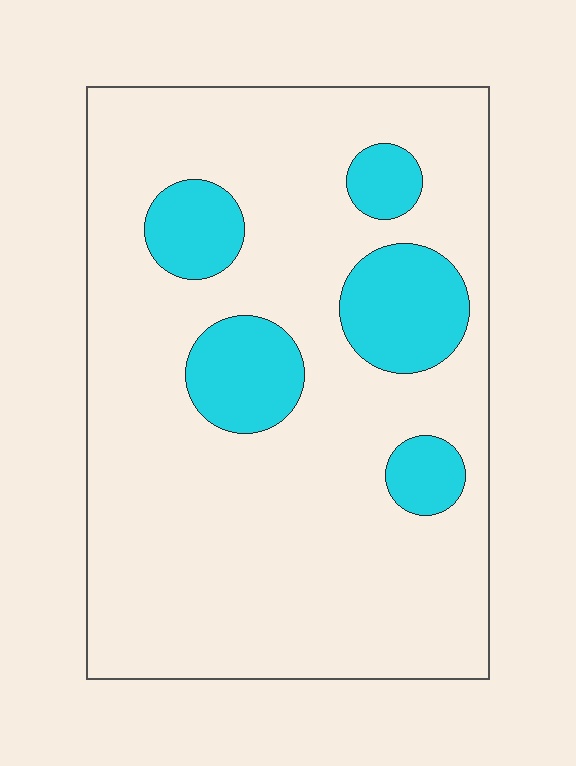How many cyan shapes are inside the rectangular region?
5.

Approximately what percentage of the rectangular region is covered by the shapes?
Approximately 20%.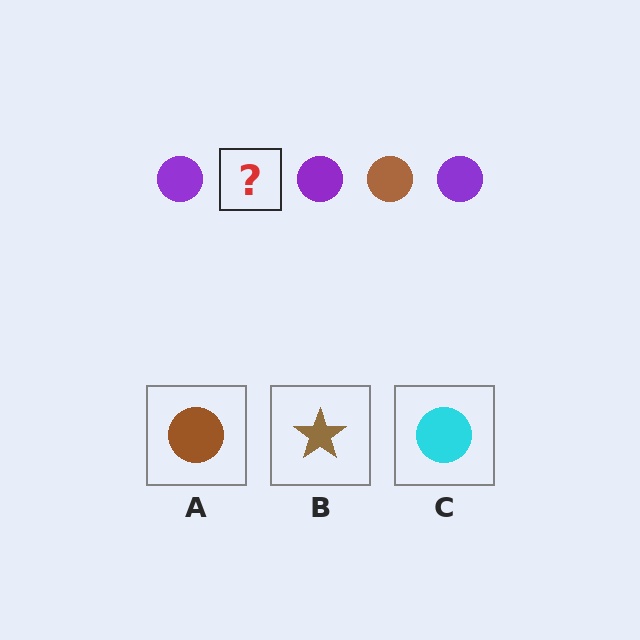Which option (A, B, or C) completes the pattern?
A.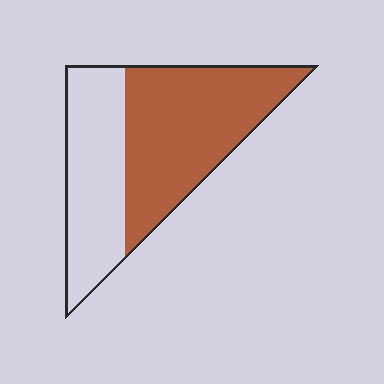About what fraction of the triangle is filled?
About three fifths (3/5).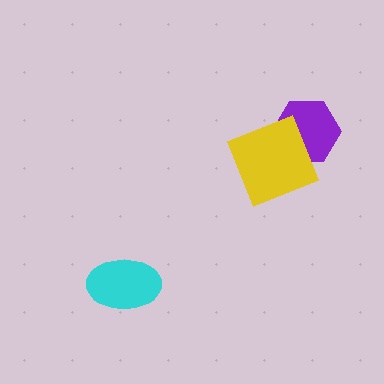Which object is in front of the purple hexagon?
The yellow diamond is in front of the purple hexagon.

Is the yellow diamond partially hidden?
No, no other shape covers it.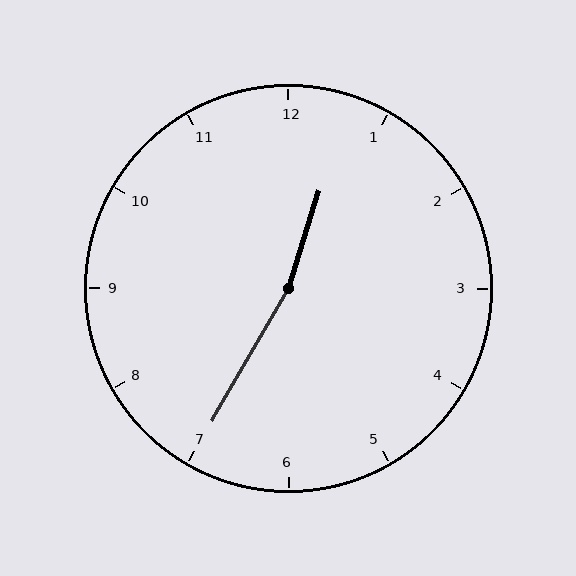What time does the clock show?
12:35.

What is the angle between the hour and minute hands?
Approximately 168 degrees.